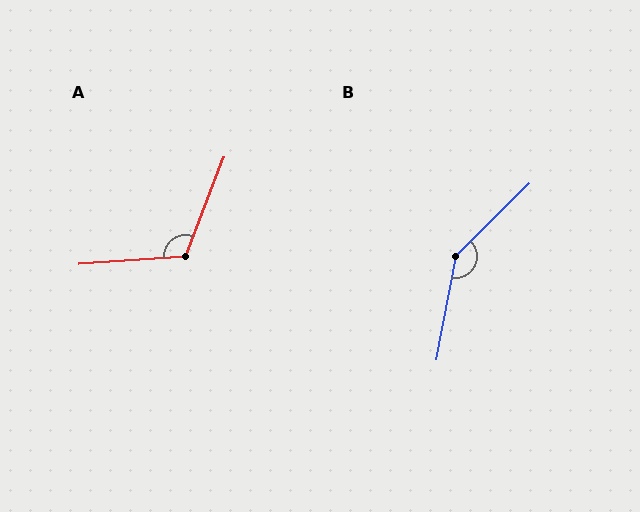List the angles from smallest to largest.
A (115°), B (145°).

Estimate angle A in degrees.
Approximately 115 degrees.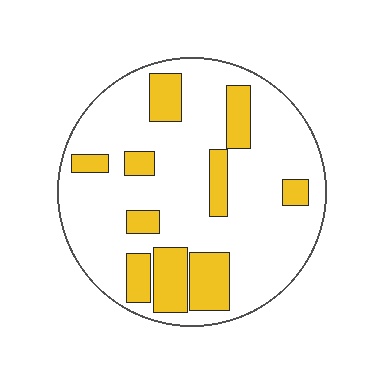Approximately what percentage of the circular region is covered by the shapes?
Approximately 25%.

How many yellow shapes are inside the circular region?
10.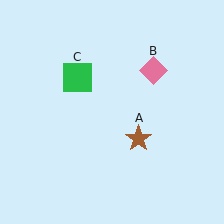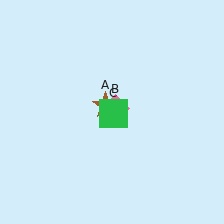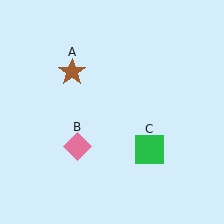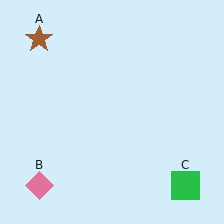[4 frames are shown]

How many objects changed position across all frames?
3 objects changed position: brown star (object A), pink diamond (object B), green square (object C).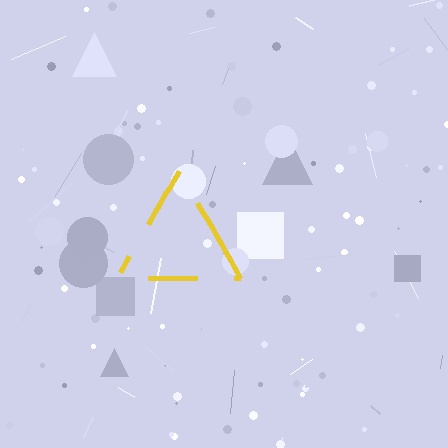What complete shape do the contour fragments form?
The contour fragments form a triangle.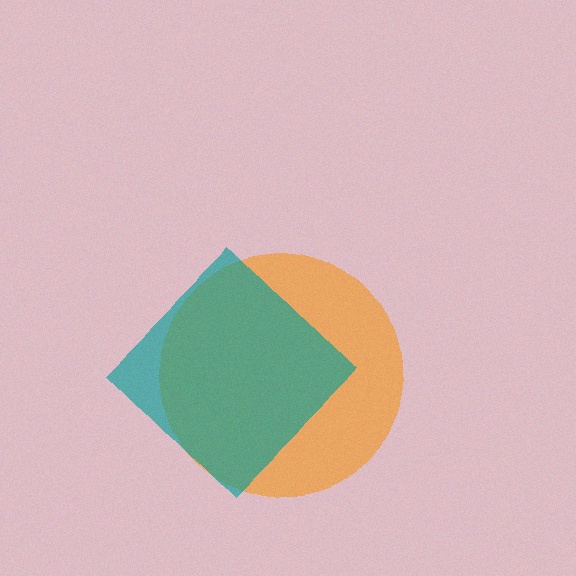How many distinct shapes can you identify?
There are 2 distinct shapes: an orange circle, a teal diamond.